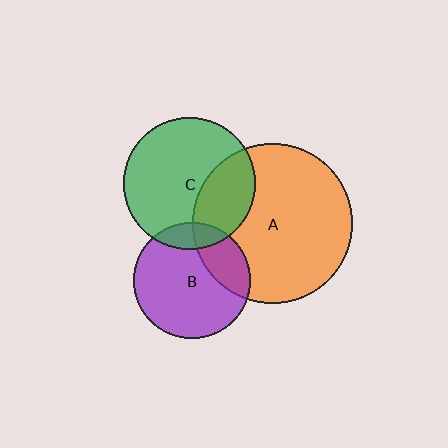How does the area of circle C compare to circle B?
Approximately 1.3 times.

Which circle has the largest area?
Circle A (orange).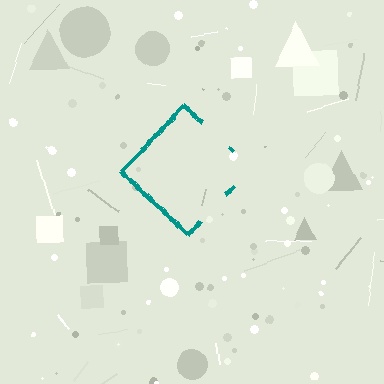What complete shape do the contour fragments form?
The contour fragments form a diamond.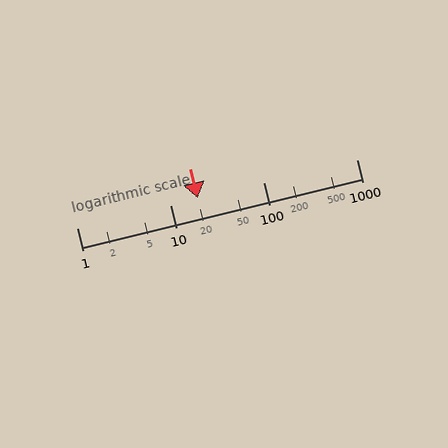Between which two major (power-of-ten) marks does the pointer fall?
The pointer is between 10 and 100.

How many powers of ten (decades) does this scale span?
The scale spans 3 decades, from 1 to 1000.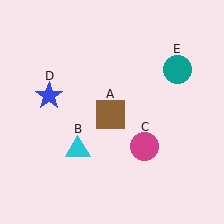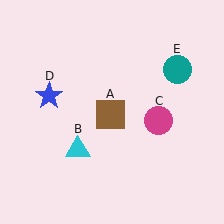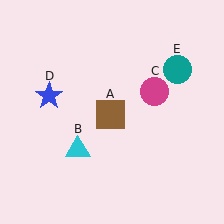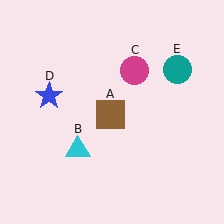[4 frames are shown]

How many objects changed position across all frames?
1 object changed position: magenta circle (object C).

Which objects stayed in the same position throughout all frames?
Brown square (object A) and cyan triangle (object B) and blue star (object D) and teal circle (object E) remained stationary.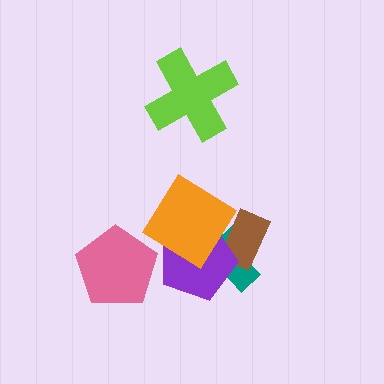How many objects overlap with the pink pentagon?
0 objects overlap with the pink pentagon.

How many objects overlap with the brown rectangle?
3 objects overlap with the brown rectangle.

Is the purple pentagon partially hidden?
Yes, it is partially covered by another shape.